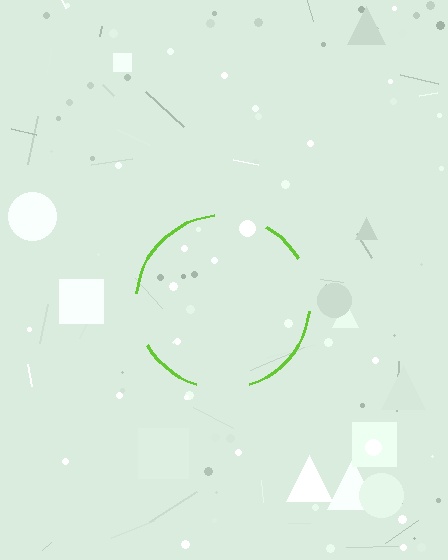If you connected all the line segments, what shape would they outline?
They would outline a circle.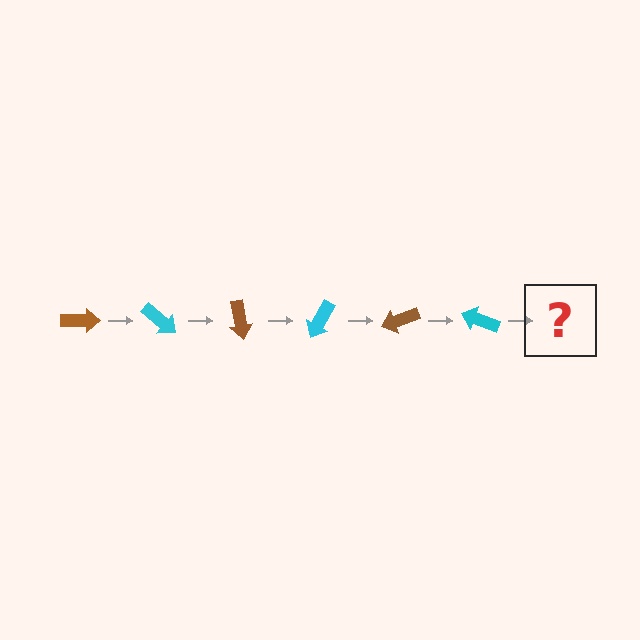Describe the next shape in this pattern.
It should be a brown arrow, rotated 240 degrees from the start.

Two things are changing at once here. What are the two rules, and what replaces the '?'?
The two rules are that it rotates 40 degrees each step and the color cycles through brown and cyan. The '?' should be a brown arrow, rotated 240 degrees from the start.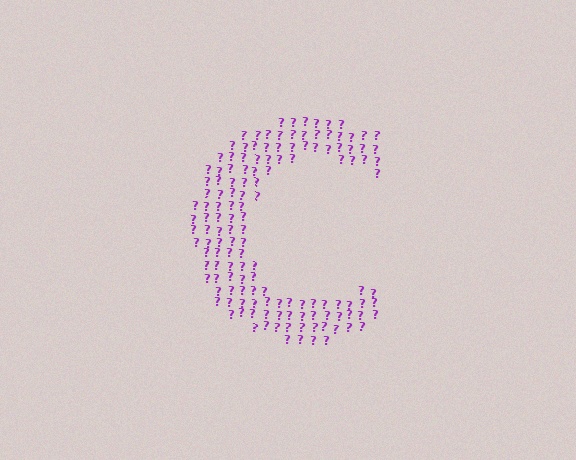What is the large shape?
The large shape is the letter C.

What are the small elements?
The small elements are question marks.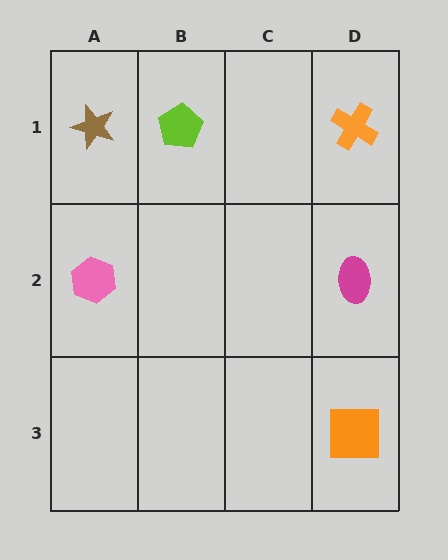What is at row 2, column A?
A pink hexagon.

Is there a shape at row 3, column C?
No, that cell is empty.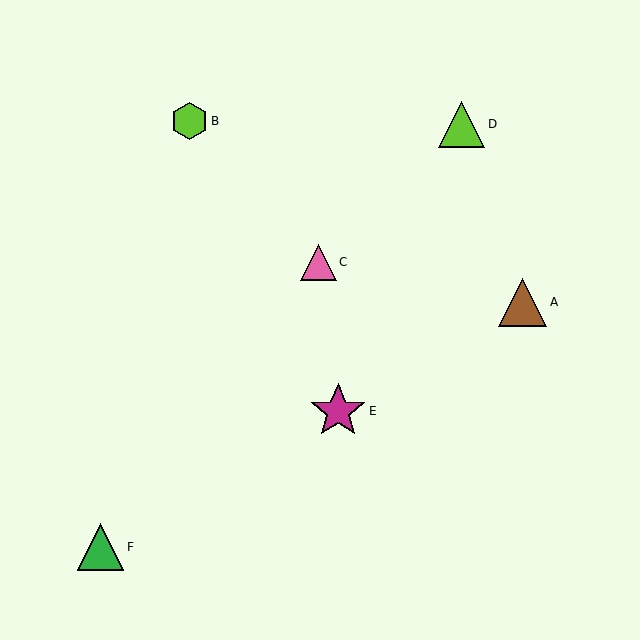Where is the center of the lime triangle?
The center of the lime triangle is at (462, 124).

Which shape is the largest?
The magenta star (labeled E) is the largest.